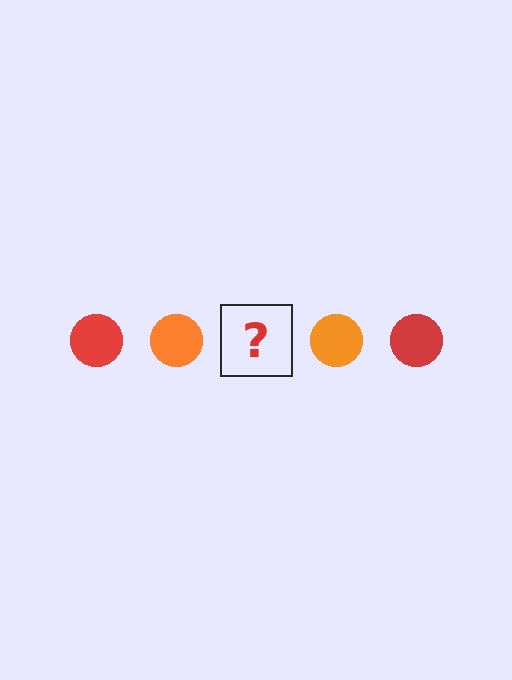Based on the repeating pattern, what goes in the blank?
The blank should be a red circle.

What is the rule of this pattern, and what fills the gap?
The rule is that the pattern cycles through red, orange circles. The gap should be filled with a red circle.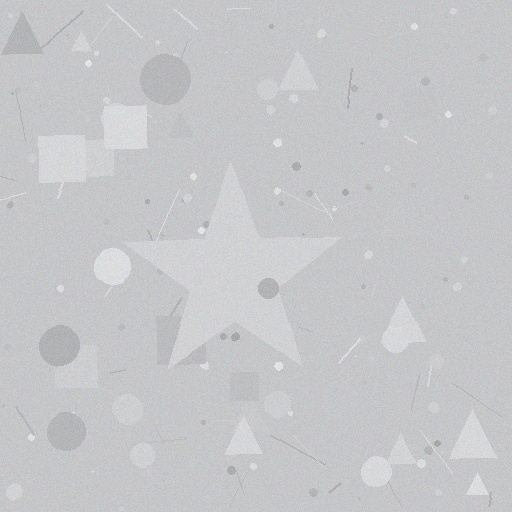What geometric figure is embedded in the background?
A star is embedded in the background.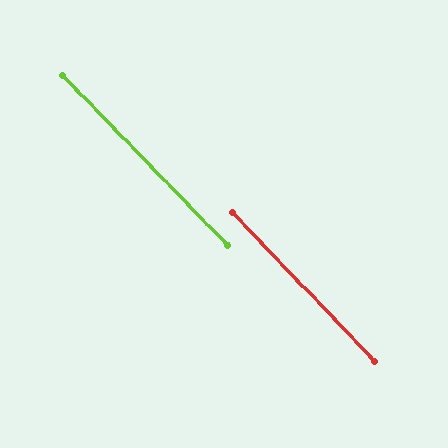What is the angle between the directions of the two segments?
Approximately 1 degree.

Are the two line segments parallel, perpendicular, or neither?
Parallel — their directions differ by only 0.5°.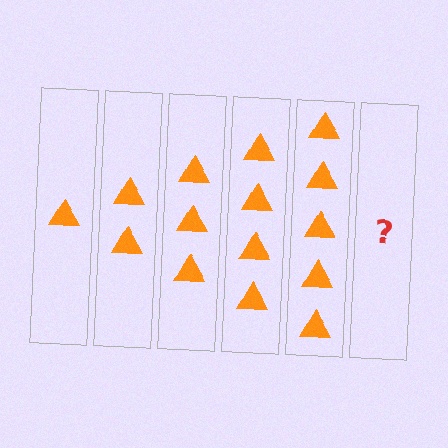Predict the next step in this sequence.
The next step is 6 triangles.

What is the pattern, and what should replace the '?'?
The pattern is that each step adds one more triangle. The '?' should be 6 triangles.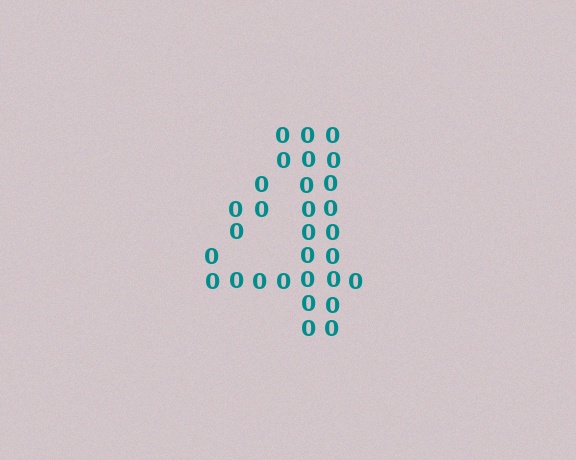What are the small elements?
The small elements are digit 0's.